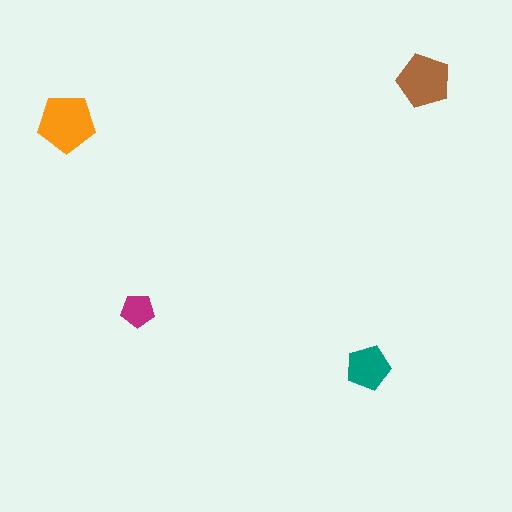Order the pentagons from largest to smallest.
the orange one, the brown one, the teal one, the magenta one.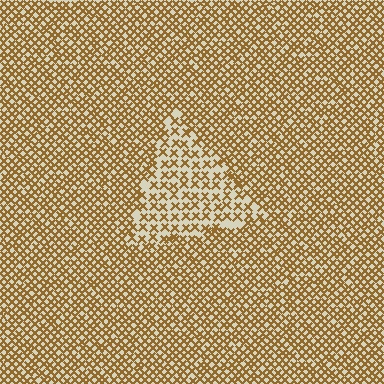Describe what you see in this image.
The image contains small brown elements arranged at two different densities. A triangle-shaped region is visible where the elements are less densely packed than the surrounding area.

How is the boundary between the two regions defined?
The boundary is defined by a change in element density (approximately 1.8x ratio). All elements are the same color, size, and shape.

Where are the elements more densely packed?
The elements are more densely packed outside the triangle boundary.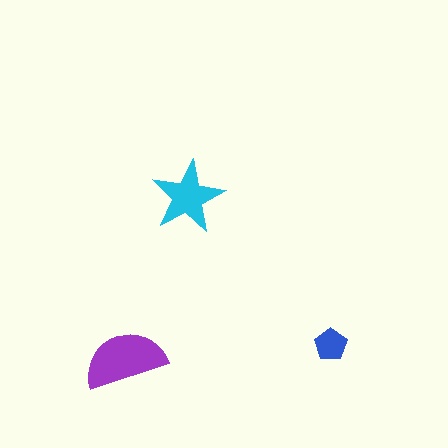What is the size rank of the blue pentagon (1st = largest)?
3rd.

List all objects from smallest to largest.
The blue pentagon, the cyan star, the purple semicircle.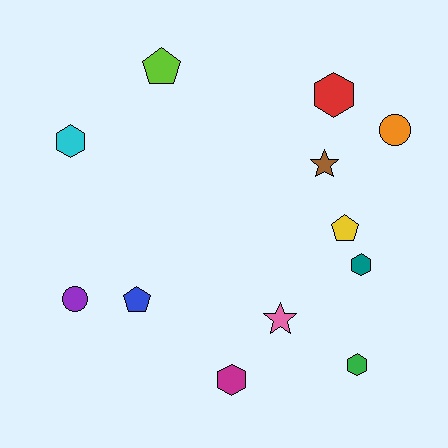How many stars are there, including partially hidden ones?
There are 2 stars.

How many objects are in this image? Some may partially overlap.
There are 12 objects.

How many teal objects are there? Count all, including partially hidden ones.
There is 1 teal object.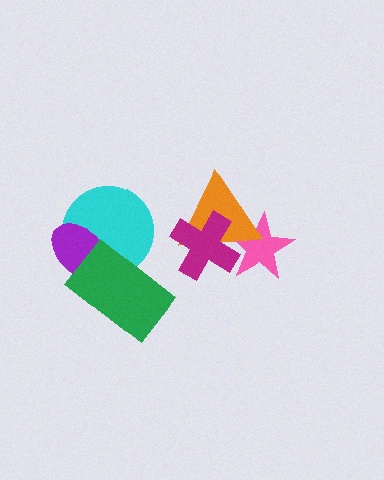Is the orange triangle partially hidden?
Yes, it is partially covered by another shape.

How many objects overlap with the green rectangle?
2 objects overlap with the green rectangle.